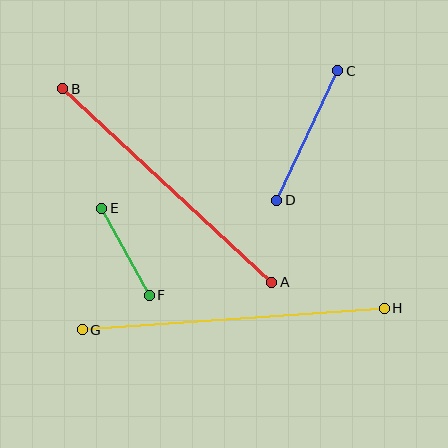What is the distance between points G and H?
The distance is approximately 303 pixels.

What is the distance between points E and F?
The distance is approximately 99 pixels.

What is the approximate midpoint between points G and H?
The midpoint is at approximately (233, 319) pixels.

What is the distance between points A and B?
The distance is approximately 285 pixels.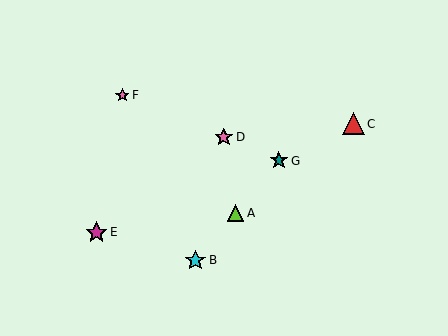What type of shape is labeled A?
Shape A is a lime triangle.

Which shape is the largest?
The magenta star (labeled E) is the largest.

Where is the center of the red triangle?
The center of the red triangle is at (354, 124).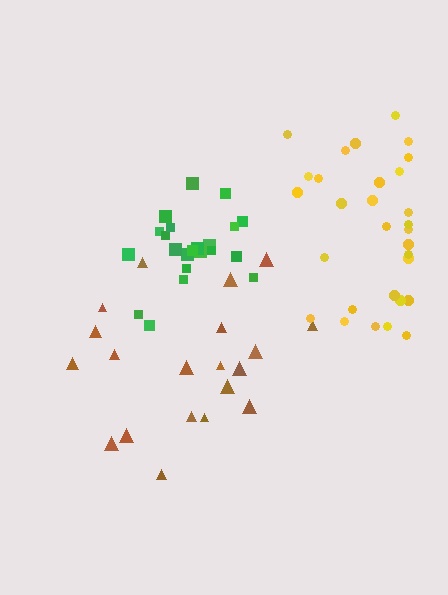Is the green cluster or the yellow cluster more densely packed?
Green.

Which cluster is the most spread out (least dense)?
Brown.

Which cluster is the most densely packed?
Green.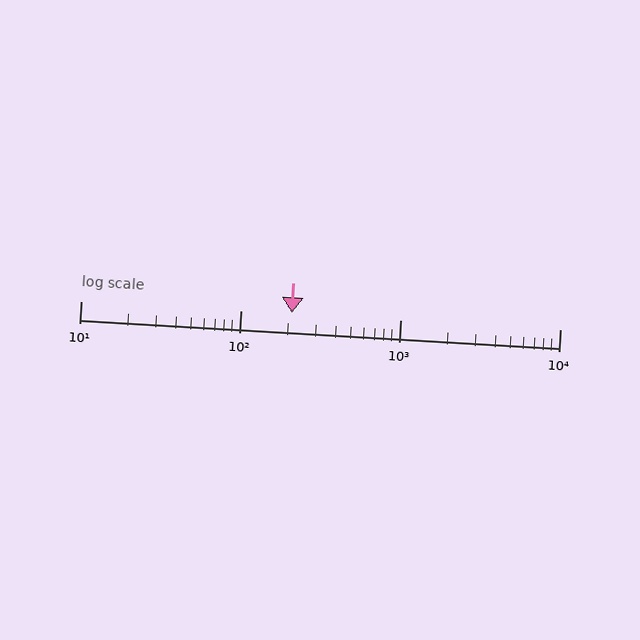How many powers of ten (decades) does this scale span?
The scale spans 3 decades, from 10 to 10000.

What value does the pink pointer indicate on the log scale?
The pointer indicates approximately 210.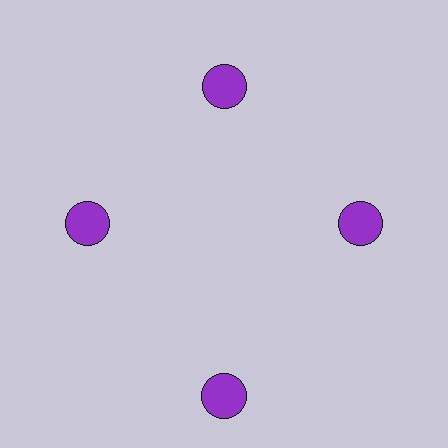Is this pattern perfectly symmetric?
No. The 4 purple circles are arranged in a ring, but one element near the 6 o'clock position is pushed outward from the center, breaking the 4-fold rotational symmetry.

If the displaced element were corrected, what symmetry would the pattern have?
It would have 4-fold rotational symmetry — the pattern would map onto itself every 90 degrees.